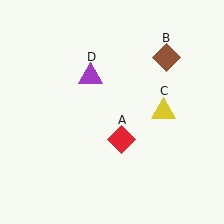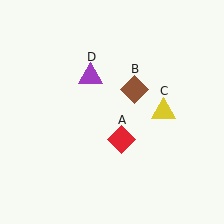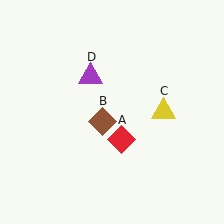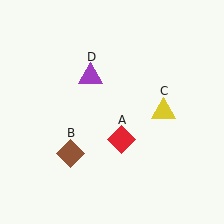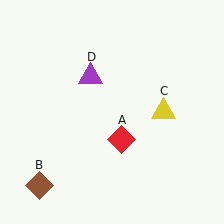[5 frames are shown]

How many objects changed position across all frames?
1 object changed position: brown diamond (object B).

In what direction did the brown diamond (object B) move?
The brown diamond (object B) moved down and to the left.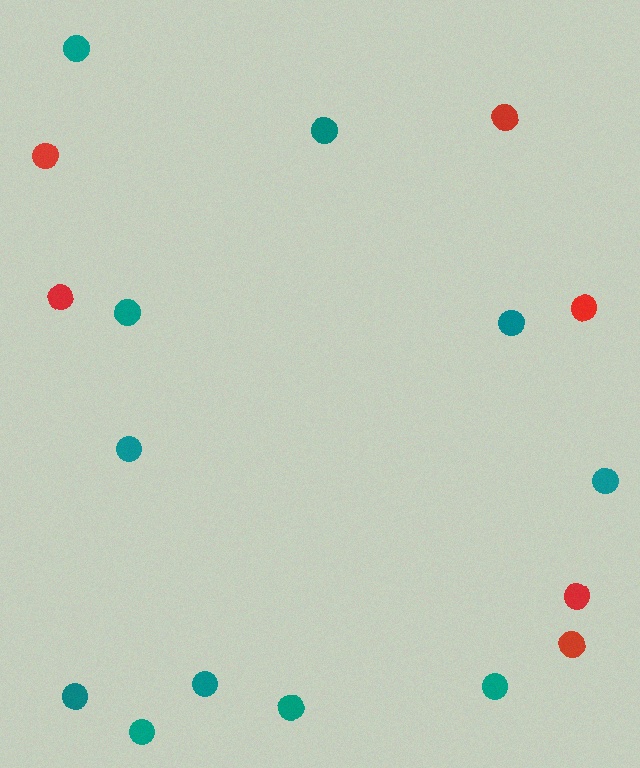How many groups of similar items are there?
There are 2 groups: one group of teal circles (11) and one group of red circles (6).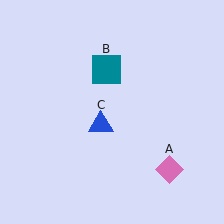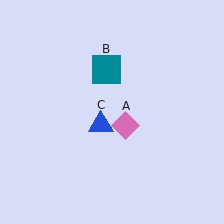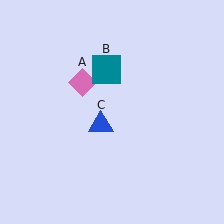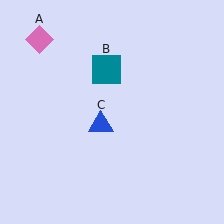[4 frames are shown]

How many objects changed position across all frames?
1 object changed position: pink diamond (object A).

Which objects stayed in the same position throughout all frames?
Teal square (object B) and blue triangle (object C) remained stationary.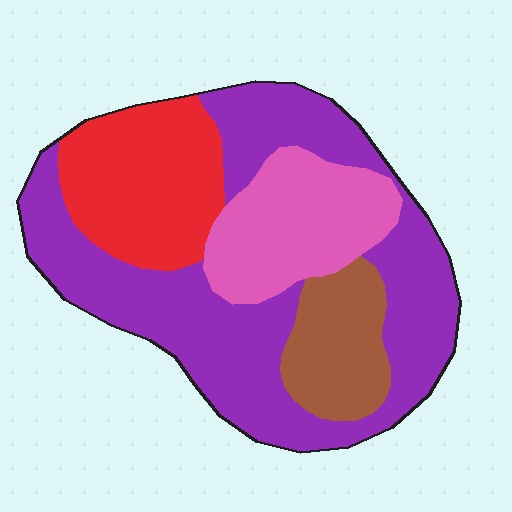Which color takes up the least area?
Brown, at roughly 10%.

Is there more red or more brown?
Red.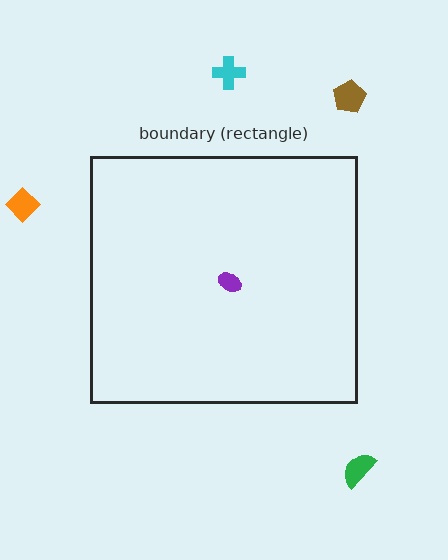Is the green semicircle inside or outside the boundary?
Outside.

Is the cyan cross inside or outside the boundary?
Outside.